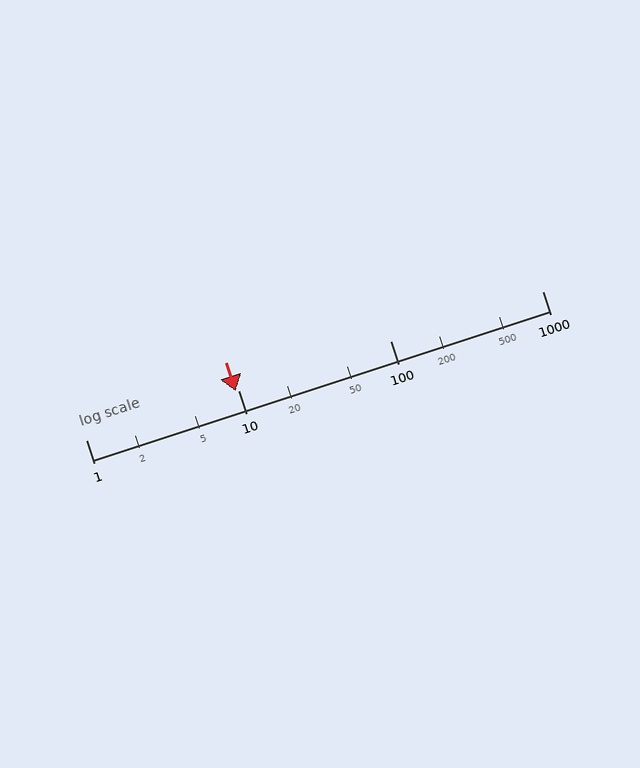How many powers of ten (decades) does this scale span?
The scale spans 3 decades, from 1 to 1000.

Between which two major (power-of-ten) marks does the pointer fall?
The pointer is between 1 and 10.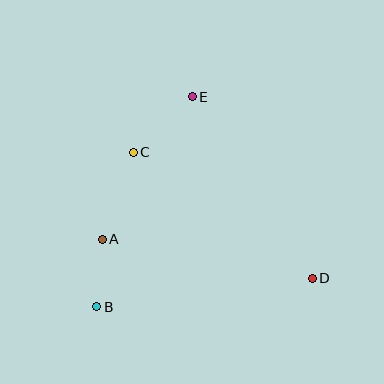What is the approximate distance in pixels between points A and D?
The distance between A and D is approximately 214 pixels.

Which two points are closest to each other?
Points A and B are closest to each other.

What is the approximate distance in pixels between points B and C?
The distance between B and C is approximately 159 pixels.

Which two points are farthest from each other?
Points B and E are farthest from each other.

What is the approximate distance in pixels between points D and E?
The distance between D and E is approximately 218 pixels.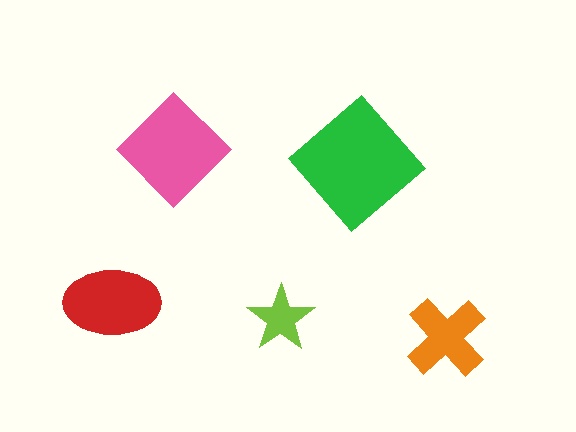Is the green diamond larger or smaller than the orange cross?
Larger.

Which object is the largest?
The green diamond.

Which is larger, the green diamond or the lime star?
The green diamond.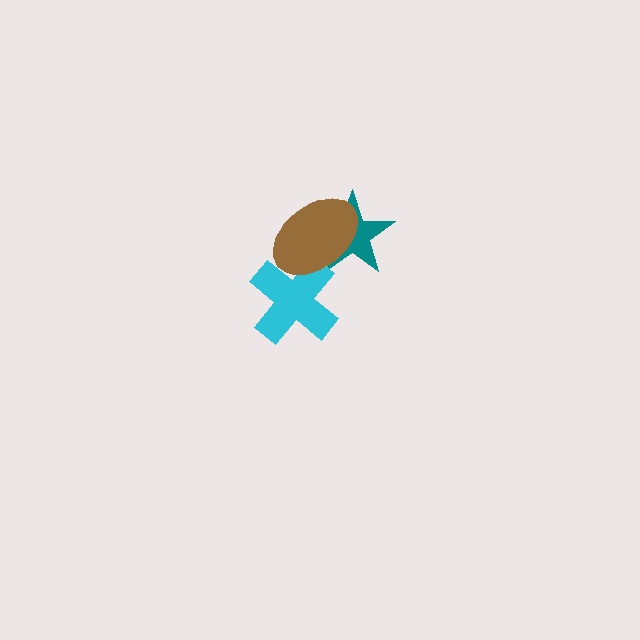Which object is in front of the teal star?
The brown ellipse is in front of the teal star.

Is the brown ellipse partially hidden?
No, no other shape covers it.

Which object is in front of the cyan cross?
The brown ellipse is in front of the cyan cross.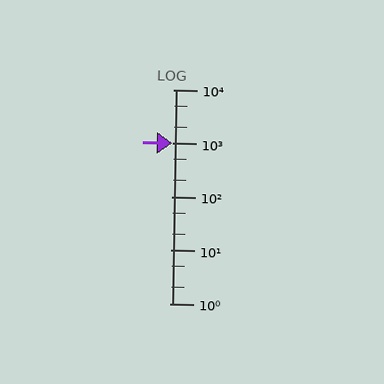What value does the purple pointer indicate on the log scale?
The pointer indicates approximately 1000.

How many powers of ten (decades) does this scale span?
The scale spans 4 decades, from 1 to 10000.